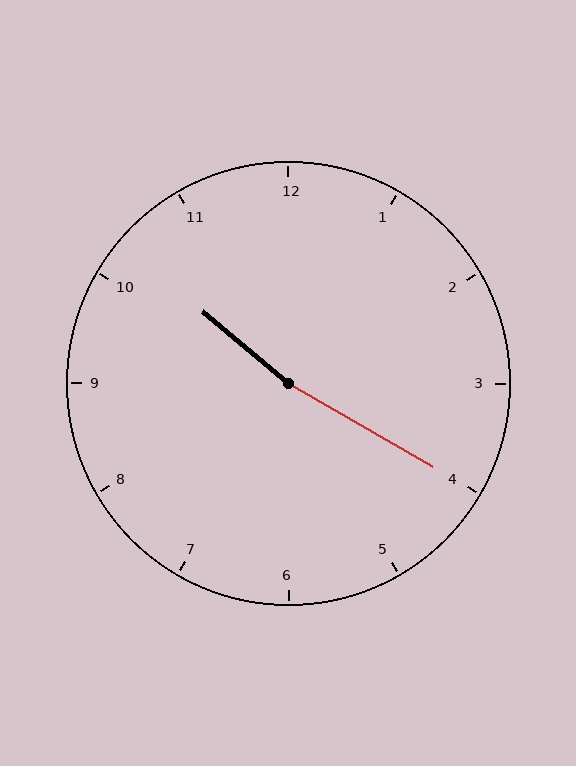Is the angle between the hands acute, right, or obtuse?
It is obtuse.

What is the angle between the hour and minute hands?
Approximately 170 degrees.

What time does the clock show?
10:20.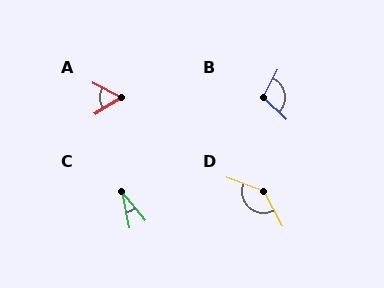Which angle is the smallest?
C, at approximately 27 degrees.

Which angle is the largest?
D, at approximately 138 degrees.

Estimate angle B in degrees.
Approximately 106 degrees.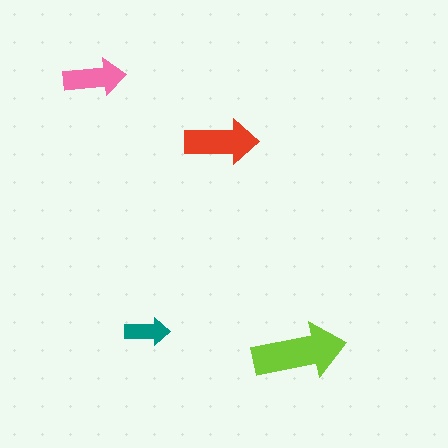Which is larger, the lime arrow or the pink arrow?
The lime one.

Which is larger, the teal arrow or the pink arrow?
The pink one.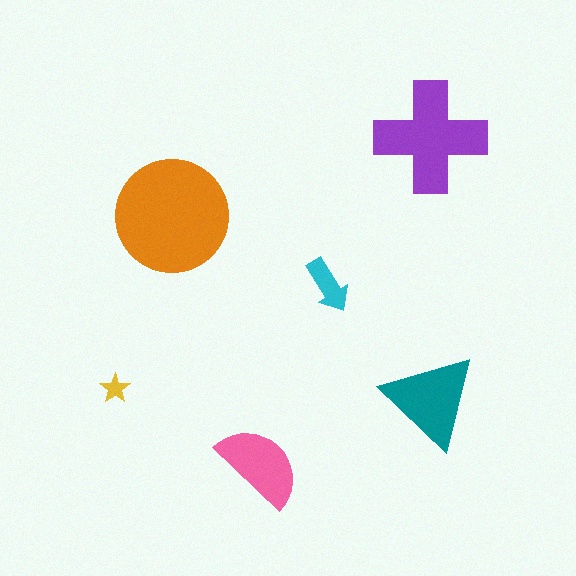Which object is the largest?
The orange circle.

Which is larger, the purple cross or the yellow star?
The purple cross.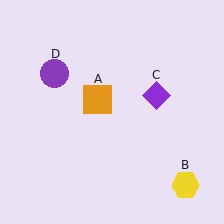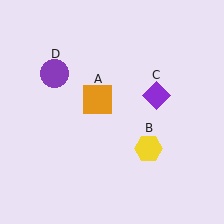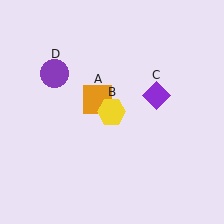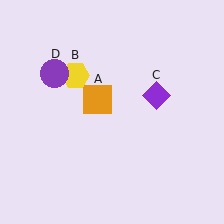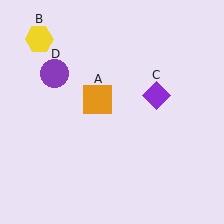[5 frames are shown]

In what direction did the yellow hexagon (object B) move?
The yellow hexagon (object B) moved up and to the left.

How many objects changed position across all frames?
1 object changed position: yellow hexagon (object B).